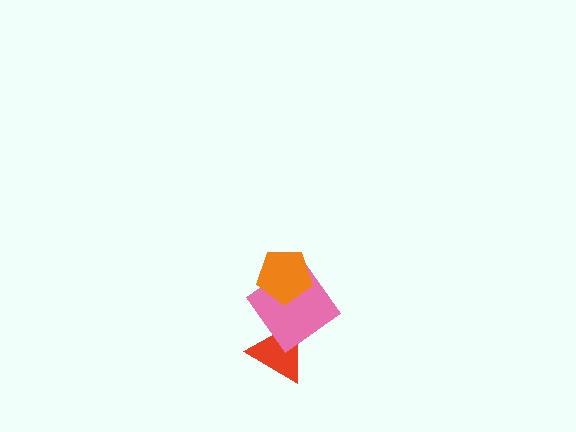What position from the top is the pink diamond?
The pink diamond is 2nd from the top.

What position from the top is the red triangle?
The red triangle is 3rd from the top.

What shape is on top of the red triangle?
The pink diamond is on top of the red triangle.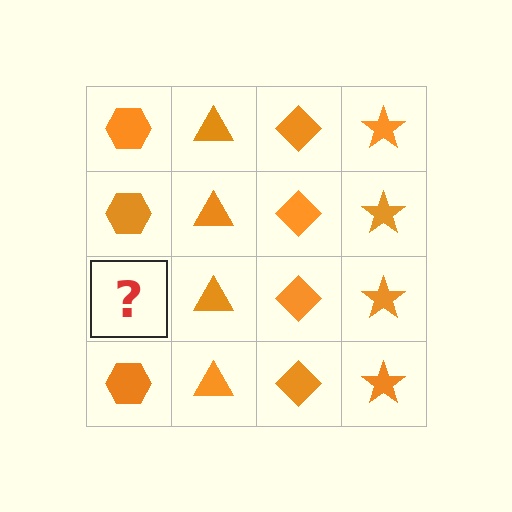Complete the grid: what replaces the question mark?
The question mark should be replaced with an orange hexagon.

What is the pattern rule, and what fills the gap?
The rule is that each column has a consistent shape. The gap should be filled with an orange hexagon.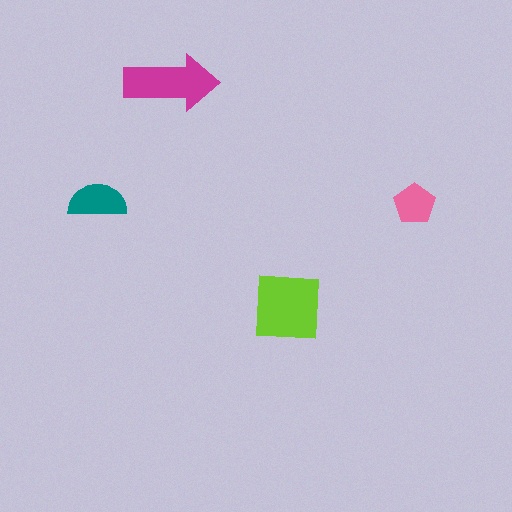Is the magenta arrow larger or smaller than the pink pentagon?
Larger.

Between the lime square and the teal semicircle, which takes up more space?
The lime square.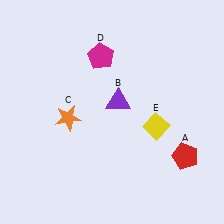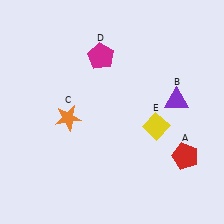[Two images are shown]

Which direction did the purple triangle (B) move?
The purple triangle (B) moved right.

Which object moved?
The purple triangle (B) moved right.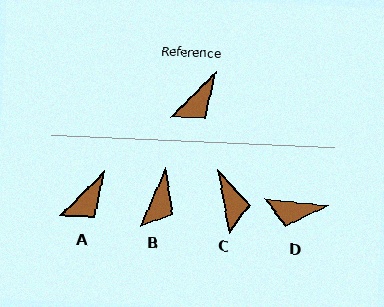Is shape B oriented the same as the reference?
No, it is off by about 21 degrees.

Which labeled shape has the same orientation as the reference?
A.